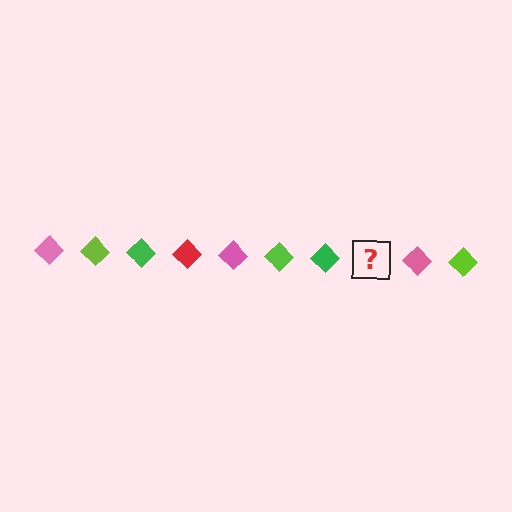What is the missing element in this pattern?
The missing element is a red diamond.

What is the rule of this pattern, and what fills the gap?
The rule is that the pattern cycles through pink, lime, green, red diamonds. The gap should be filled with a red diamond.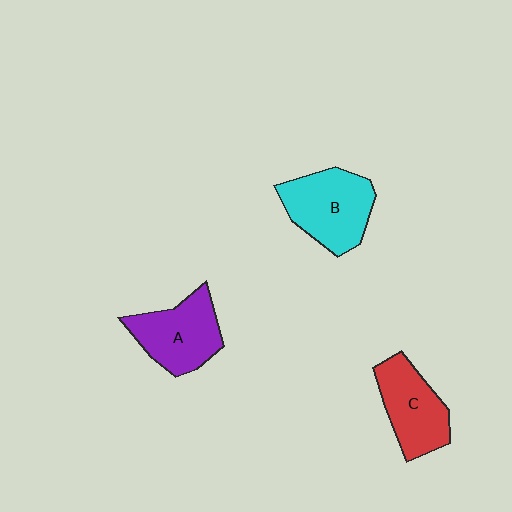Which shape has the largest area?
Shape B (cyan).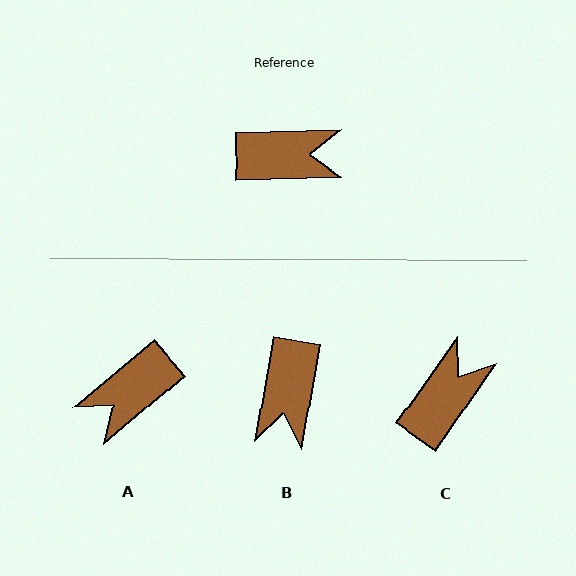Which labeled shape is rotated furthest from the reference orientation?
A, about 142 degrees away.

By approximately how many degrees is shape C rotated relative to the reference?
Approximately 54 degrees counter-clockwise.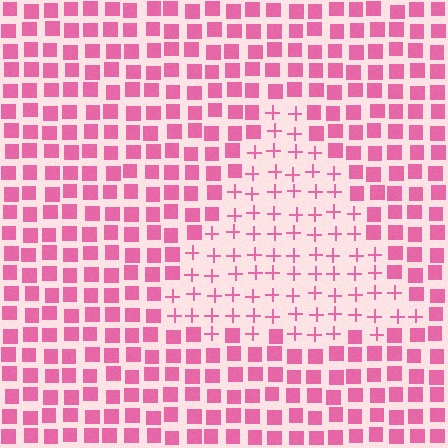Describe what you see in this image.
The image is filled with small pink elements arranged in a uniform grid. A triangle-shaped region contains plus signs, while the surrounding area contains squares. The boundary is defined purely by the change in element shape.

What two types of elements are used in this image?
The image uses plus signs inside the triangle region and squares outside it.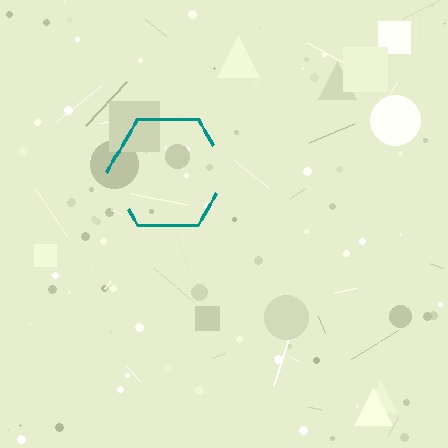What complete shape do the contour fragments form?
The contour fragments form a hexagon.